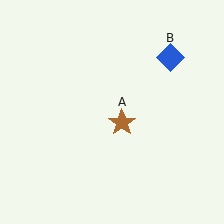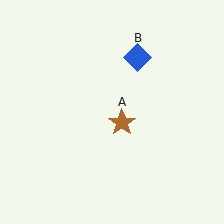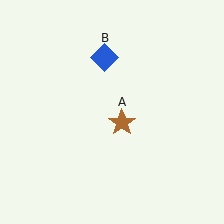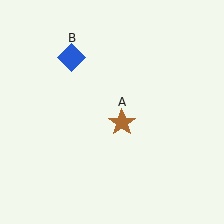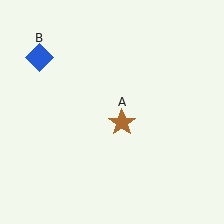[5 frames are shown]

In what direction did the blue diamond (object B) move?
The blue diamond (object B) moved left.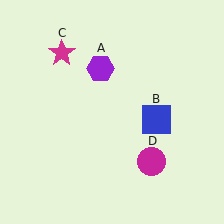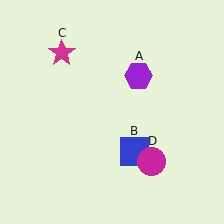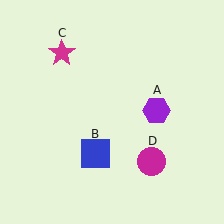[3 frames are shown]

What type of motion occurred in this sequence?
The purple hexagon (object A), blue square (object B) rotated clockwise around the center of the scene.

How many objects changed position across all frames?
2 objects changed position: purple hexagon (object A), blue square (object B).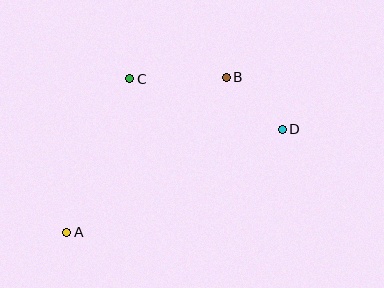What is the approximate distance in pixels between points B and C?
The distance between B and C is approximately 97 pixels.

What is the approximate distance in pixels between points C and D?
The distance between C and D is approximately 161 pixels.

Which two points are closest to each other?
Points B and D are closest to each other.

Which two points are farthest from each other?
Points A and D are farthest from each other.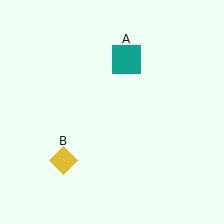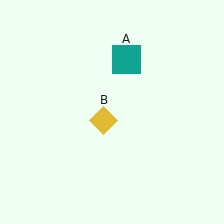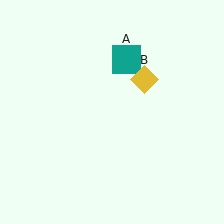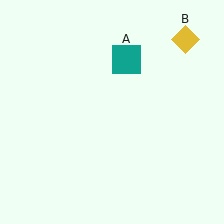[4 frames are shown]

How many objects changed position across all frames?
1 object changed position: yellow diamond (object B).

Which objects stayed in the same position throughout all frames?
Teal square (object A) remained stationary.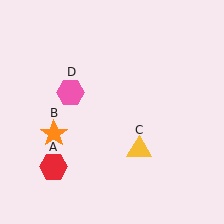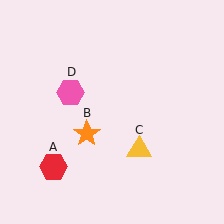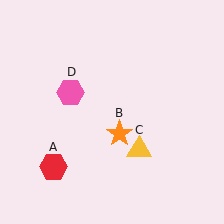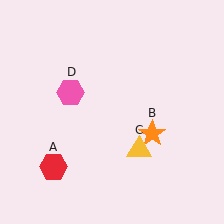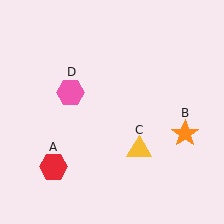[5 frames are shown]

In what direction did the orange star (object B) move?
The orange star (object B) moved right.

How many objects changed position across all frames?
1 object changed position: orange star (object B).